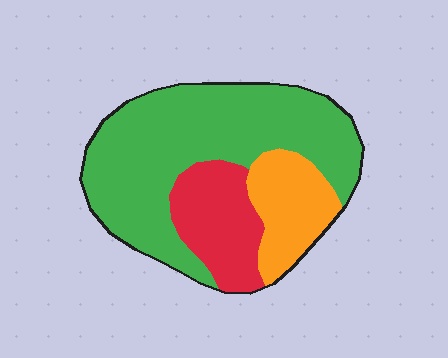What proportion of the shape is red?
Red takes up about one fifth (1/5) of the shape.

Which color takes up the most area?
Green, at roughly 60%.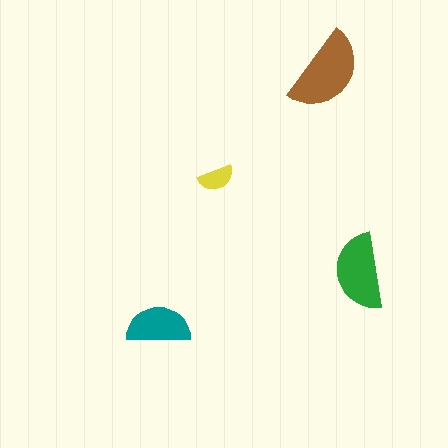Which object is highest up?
The brown semicircle is topmost.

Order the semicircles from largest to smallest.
the brown one, the green one, the teal one, the yellow one.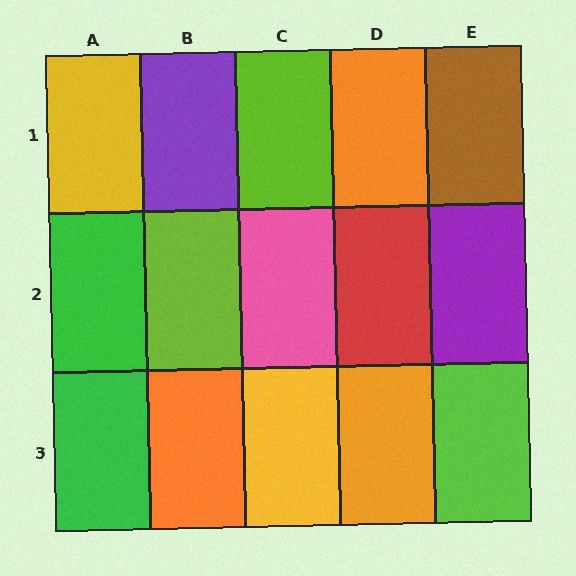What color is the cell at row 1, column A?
Yellow.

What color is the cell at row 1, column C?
Lime.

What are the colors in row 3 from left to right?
Green, orange, yellow, orange, lime.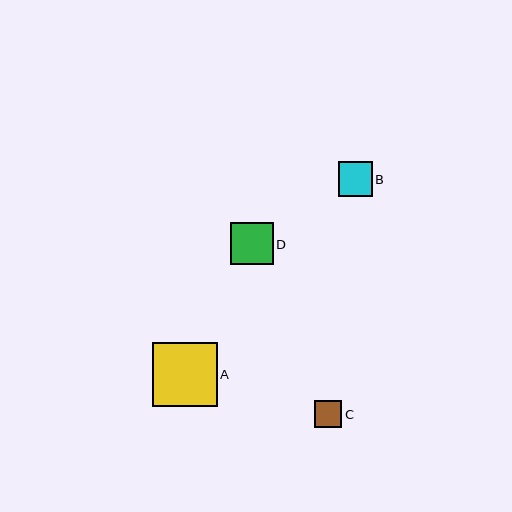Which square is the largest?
Square A is the largest with a size of approximately 64 pixels.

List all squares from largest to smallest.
From largest to smallest: A, D, B, C.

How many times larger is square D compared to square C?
Square D is approximately 1.6 times the size of square C.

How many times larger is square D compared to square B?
Square D is approximately 1.2 times the size of square B.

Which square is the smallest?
Square C is the smallest with a size of approximately 27 pixels.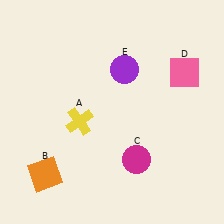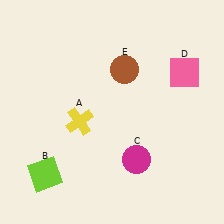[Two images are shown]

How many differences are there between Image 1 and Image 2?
There are 2 differences between the two images.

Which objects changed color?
B changed from orange to lime. E changed from purple to brown.